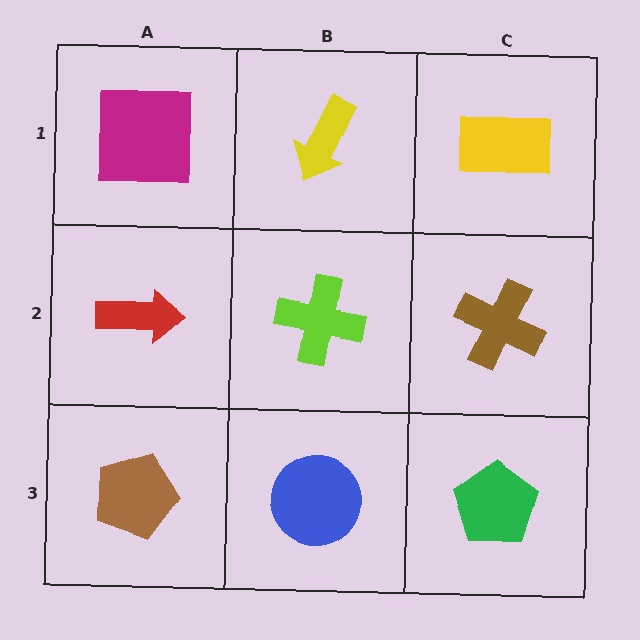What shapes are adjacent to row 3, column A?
A red arrow (row 2, column A), a blue circle (row 3, column B).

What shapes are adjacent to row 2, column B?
A yellow arrow (row 1, column B), a blue circle (row 3, column B), a red arrow (row 2, column A), a brown cross (row 2, column C).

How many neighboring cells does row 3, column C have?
2.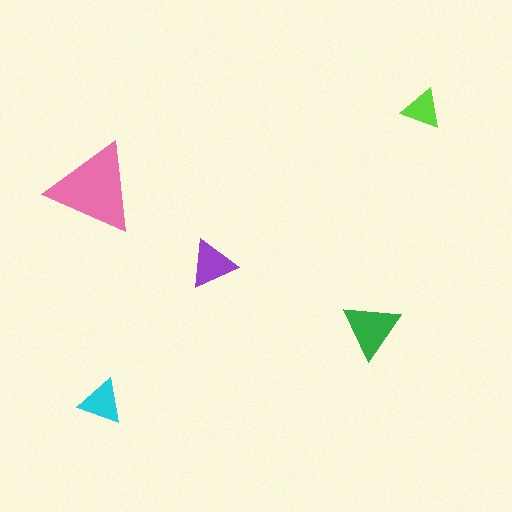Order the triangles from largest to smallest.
the pink one, the green one, the purple one, the cyan one, the lime one.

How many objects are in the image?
There are 5 objects in the image.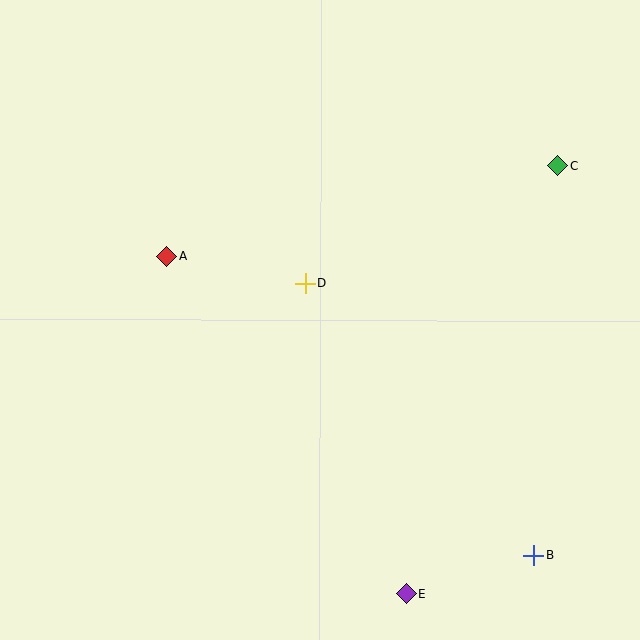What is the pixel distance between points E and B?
The distance between E and B is 133 pixels.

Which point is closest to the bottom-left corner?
Point E is closest to the bottom-left corner.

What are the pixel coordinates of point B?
Point B is at (534, 555).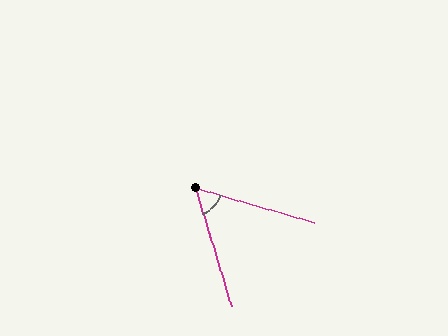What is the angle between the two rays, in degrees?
Approximately 56 degrees.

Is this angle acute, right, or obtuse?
It is acute.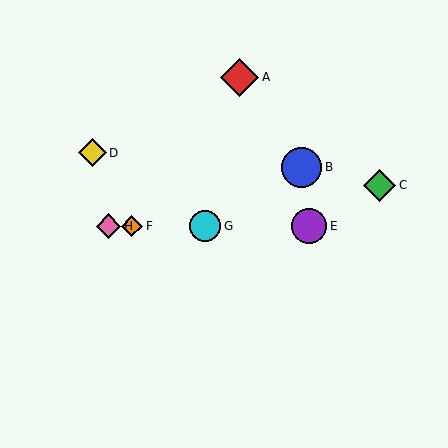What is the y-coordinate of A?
Object A is at y≈77.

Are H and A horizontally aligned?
No, H is at y≈226 and A is at y≈77.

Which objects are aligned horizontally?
Objects E, F, G, H are aligned horizontally.